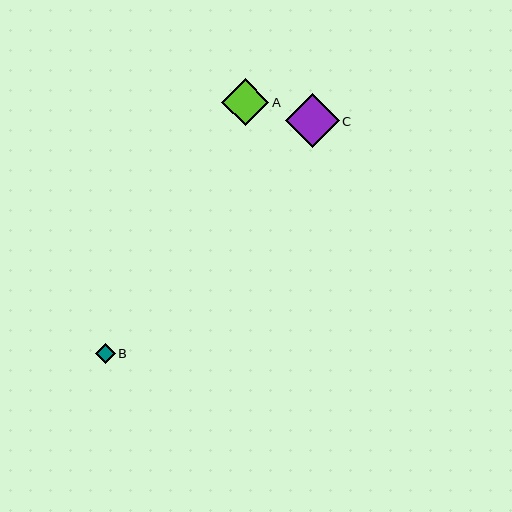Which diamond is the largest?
Diamond C is the largest with a size of approximately 54 pixels.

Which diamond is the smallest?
Diamond B is the smallest with a size of approximately 20 pixels.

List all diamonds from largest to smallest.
From largest to smallest: C, A, B.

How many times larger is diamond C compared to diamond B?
Diamond C is approximately 2.7 times the size of diamond B.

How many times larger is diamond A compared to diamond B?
Diamond A is approximately 2.4 times the size of diamond B.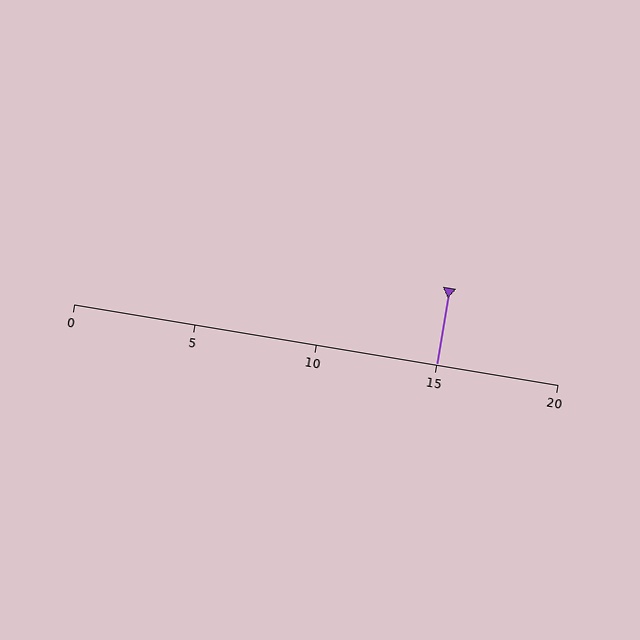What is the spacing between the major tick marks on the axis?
The major ticks are spaced 5 apart.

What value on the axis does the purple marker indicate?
The marker indicates approximately 15.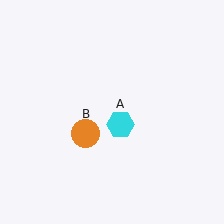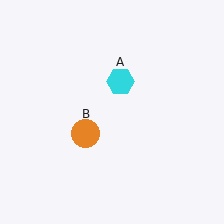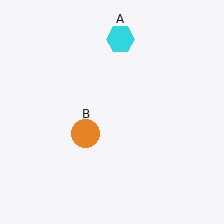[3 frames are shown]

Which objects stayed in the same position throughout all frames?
Orange circle (object B) remained stationary.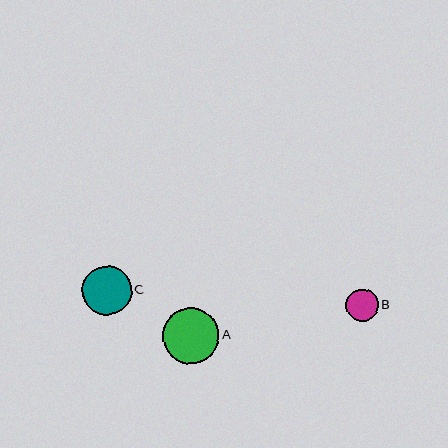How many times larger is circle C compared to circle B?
Circle C is approximately 1.5 times the size of circle B.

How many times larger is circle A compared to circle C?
Circle A is approximately 1.1 times the size of circle C.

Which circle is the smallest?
Circle B is the smallest with a size of approximately 32 pixels.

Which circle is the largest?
Circle A is the largest with a size of approximately 56 pixels.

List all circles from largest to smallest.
From largest to smallest: A, C, B.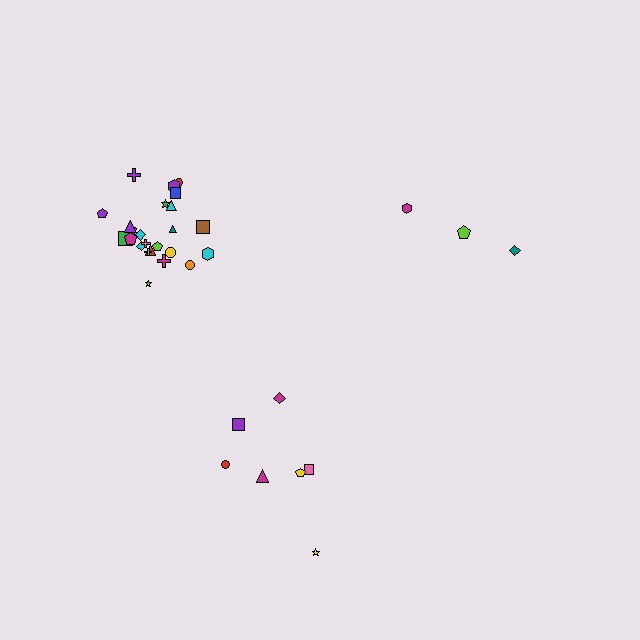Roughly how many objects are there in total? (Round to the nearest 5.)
Roughly 35 objects in total.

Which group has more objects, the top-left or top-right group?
The top-left group.